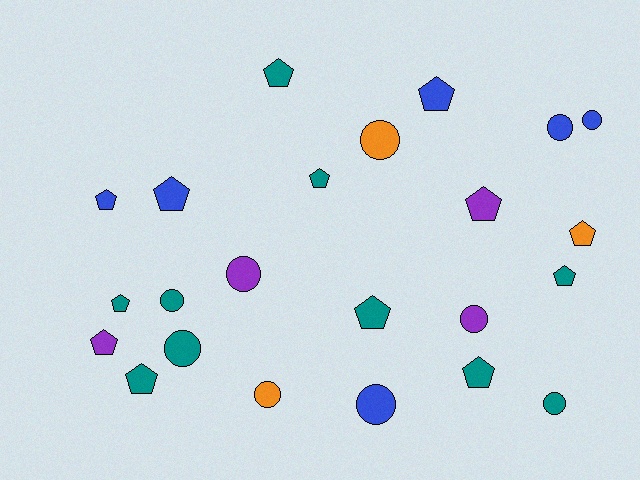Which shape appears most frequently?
Pentagon, with 13 objects.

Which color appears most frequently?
Teal, with 10 objects.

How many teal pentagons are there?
There are 7 teal pentagons.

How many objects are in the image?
There are 23 objects.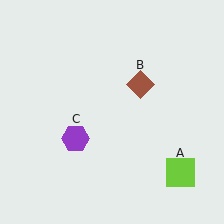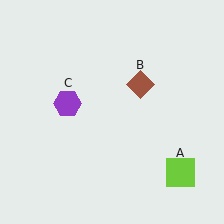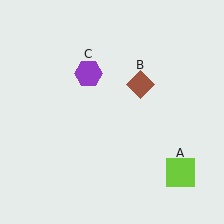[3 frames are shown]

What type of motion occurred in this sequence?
The purple hexagon (object C) rotated clockwise around the center of the scene.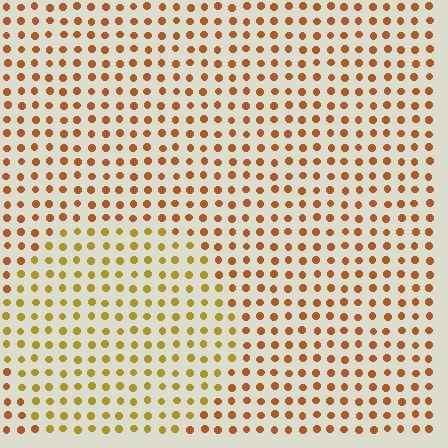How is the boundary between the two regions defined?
The boundary is defined purely by a slight shift in hue (about 27 degrees). Spacing, size, and orientation are identical on both sides.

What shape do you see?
I see a circle.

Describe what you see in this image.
The image is filled with small brown elements in a uniform arrangement. A circle-shaped region is visible where the elements are tinted to a slightly different hue, forming a subtle color boundary.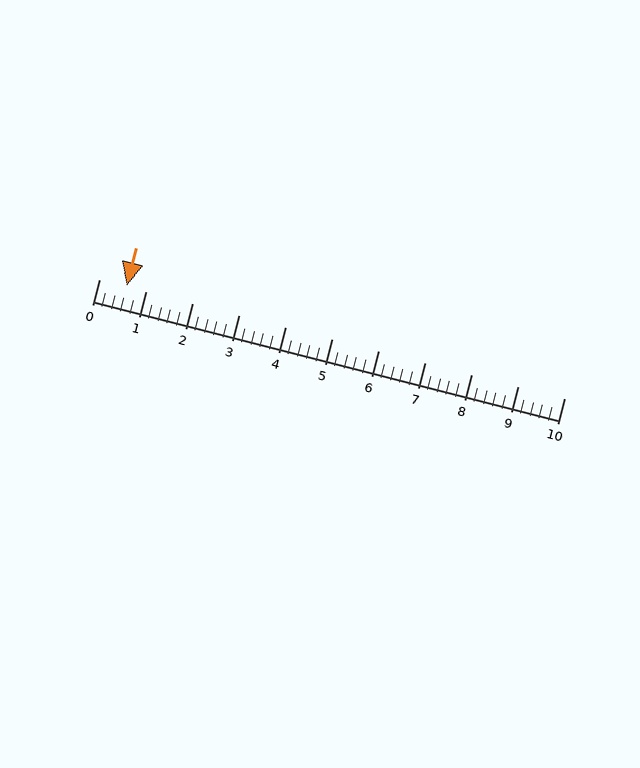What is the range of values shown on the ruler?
The ruler shows values from 0 to 10.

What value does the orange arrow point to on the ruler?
The orange arrow points to approximately 0.6.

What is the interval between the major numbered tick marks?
The major tick marks are spaced 1 units apart.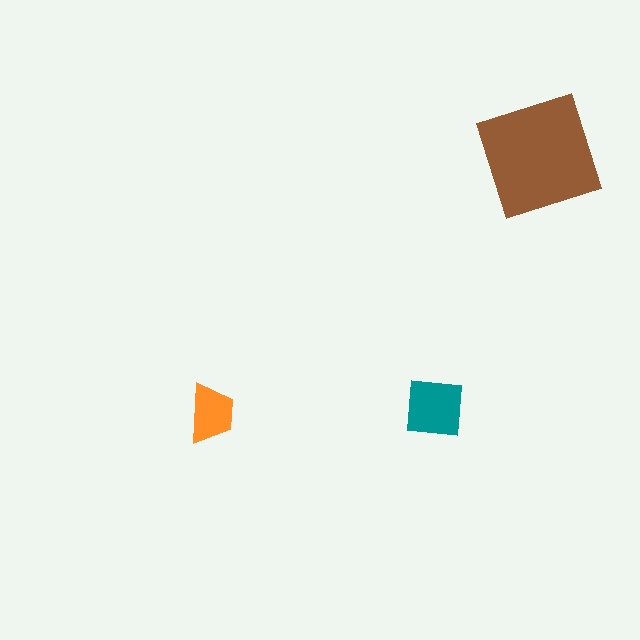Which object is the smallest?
The orange trapezoid.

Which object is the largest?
The brown square.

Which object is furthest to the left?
The orange trapezoid is leftmost.